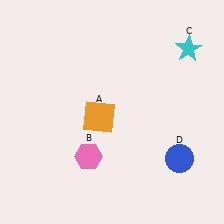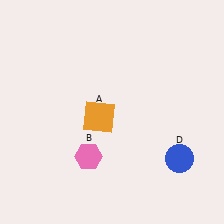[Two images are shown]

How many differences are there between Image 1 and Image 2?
There is 1 difference between the two images.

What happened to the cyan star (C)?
The cyan star (C) was removed in Image 2. It was in the top-right area of Image 1.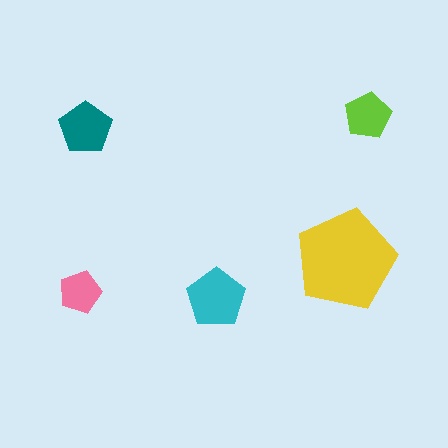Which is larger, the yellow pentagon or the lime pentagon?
The yellow one.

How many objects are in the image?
There are 5 objects in the image.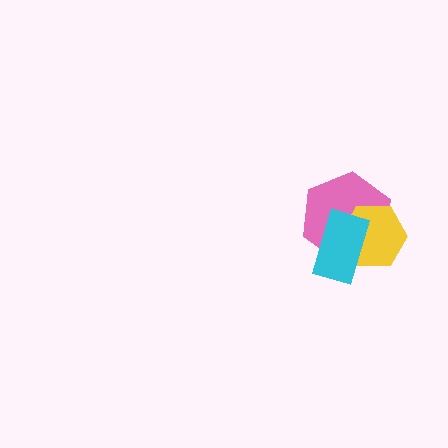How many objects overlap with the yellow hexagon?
2 objects overlap with the yellow hexagon.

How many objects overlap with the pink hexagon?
2 objects overlap with the pink hexagon.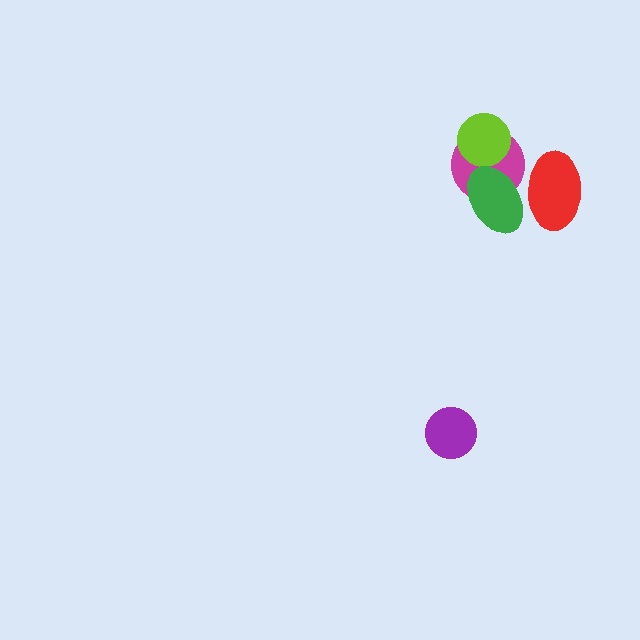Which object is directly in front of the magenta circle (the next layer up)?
The lime circle is directly in front of the magenta circle.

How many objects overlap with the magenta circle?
2 objects overlap with the magenta circle.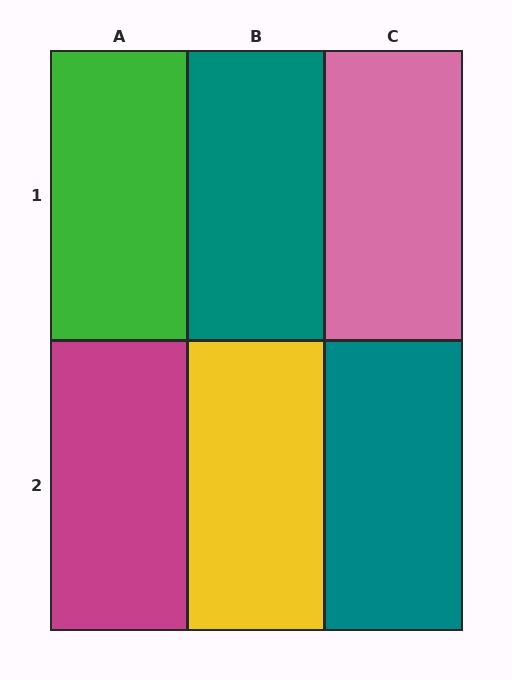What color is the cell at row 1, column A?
Green.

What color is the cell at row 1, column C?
Pink.